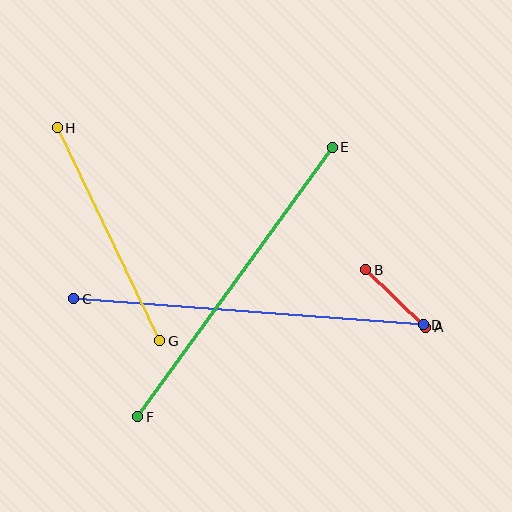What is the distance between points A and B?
The distance is approximately 83 pixels.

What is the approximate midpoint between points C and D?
The midpoint is at approximately (249, 312) pixels.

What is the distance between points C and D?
The distance is approximately 351 pixels.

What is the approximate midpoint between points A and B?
The midpoint is at approximately (396, 298) pixels.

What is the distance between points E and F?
The distance is approximately 332 pixels.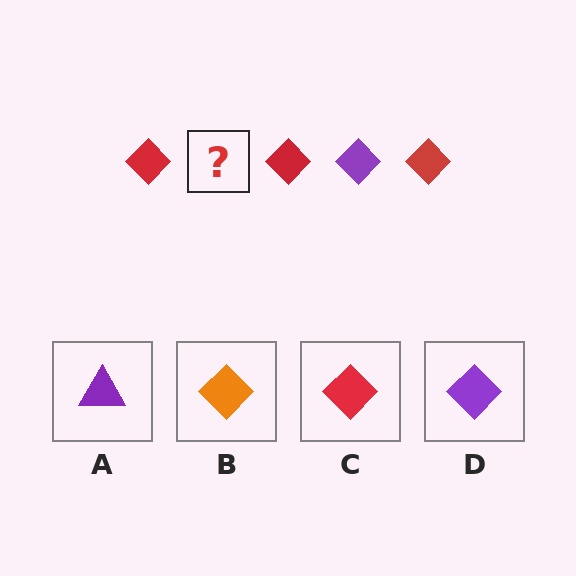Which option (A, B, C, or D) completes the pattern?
D.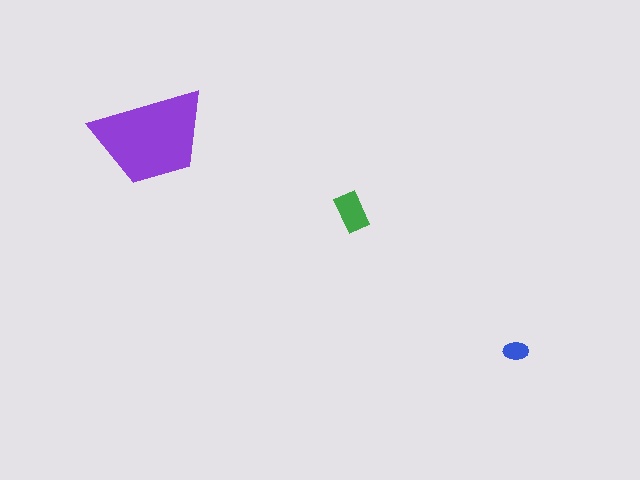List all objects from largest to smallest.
The purple trapezoid, the green rectangle, the blue ellipse.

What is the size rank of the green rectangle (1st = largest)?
2nd.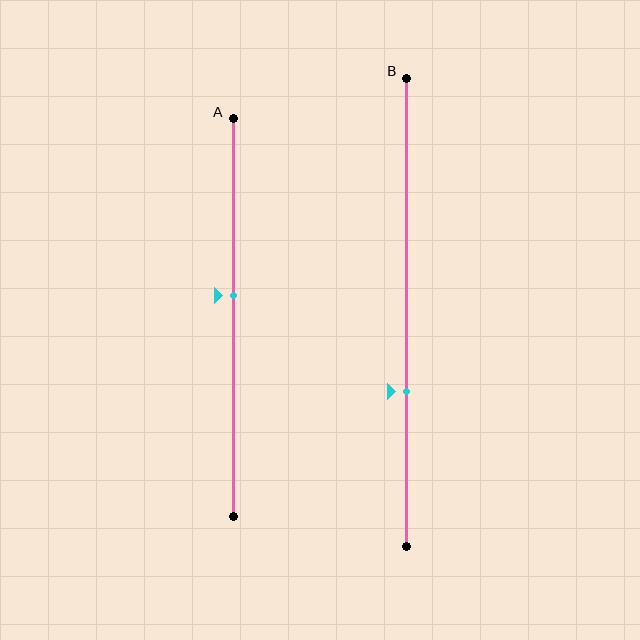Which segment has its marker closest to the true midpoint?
Segment A has its marker closest to the true midpoint.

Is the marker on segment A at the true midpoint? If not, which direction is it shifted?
No, the marker on segment A is shifted upward by about 6% of the segment length.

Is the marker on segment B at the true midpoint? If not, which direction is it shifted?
No, the marker on segment B is shifted downward by about 17% of the segment length.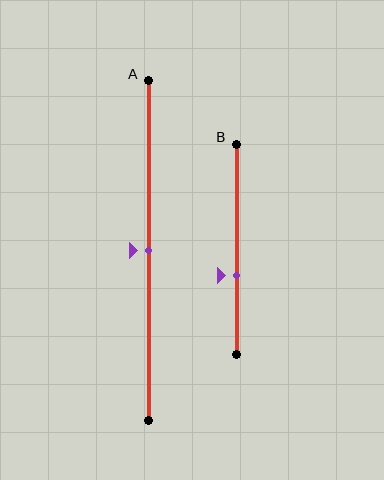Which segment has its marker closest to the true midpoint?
Segment A has its marker closest to the true midpoint.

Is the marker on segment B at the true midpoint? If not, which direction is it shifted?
No, the marker on segment B is shifted downward by about 12% of the segment length.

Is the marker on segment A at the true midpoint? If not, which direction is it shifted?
Yes, the marker on segment A is at the true midpoint.